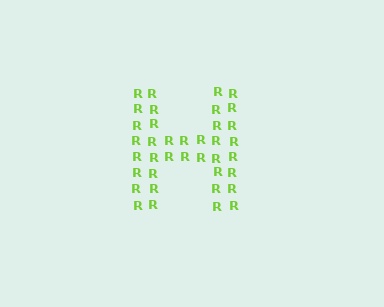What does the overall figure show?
The overall figure shows the letter H.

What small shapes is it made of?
It is made of small letter R's.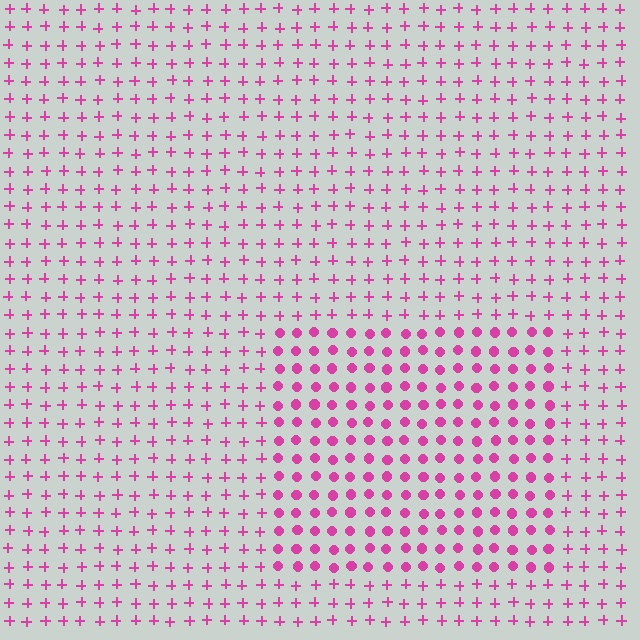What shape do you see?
I see a rectangle.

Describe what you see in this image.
The image is filled with small magenta elements arranged in a uniform grid. A rectangle-shaped region contains circles, while the surrounding area contains plus signs. The boundary is defined purely by the change in element shape.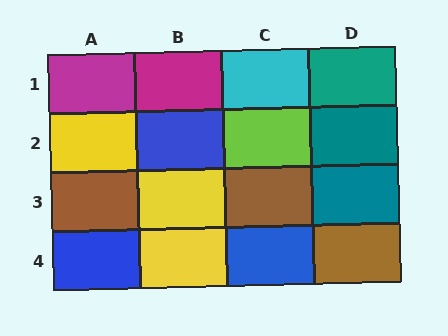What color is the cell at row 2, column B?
Blue.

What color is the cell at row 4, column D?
Brown.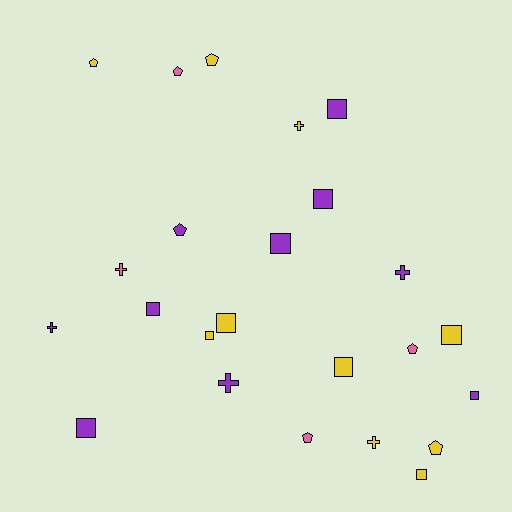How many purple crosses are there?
There are 3 purple crosses.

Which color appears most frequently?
Yellow, with 10 objects.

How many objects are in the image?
There are 24 objects.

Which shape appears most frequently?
Square, with 11 objects.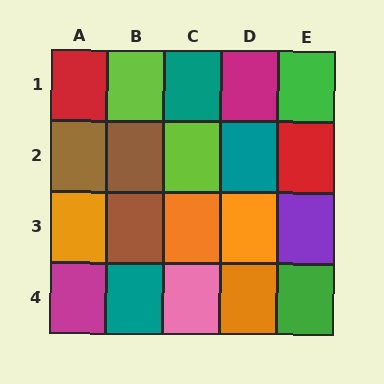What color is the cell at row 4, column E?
Green.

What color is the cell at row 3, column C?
Orange.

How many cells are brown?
3 cells are brown.